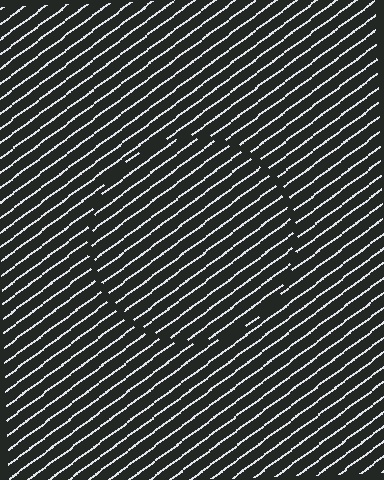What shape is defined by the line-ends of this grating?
An illusory circle. The interior of the shape contains the same grating, shifted by half a period — the contour is defined by the phase discontinuity where line-ends from the inner and outer gratings abut.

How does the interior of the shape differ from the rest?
The interior of the shape contains the same grating, shifted by half a period — the contour is defined by the phase discontinuity where line-ends from the inner and outer gratings abut.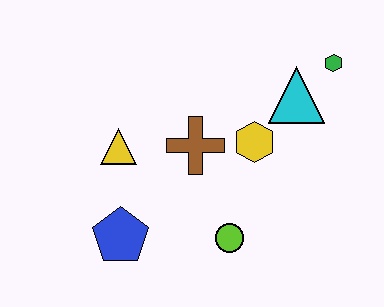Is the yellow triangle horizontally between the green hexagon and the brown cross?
No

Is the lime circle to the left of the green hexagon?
Yes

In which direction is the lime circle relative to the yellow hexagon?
The lime circle is below the yellow hexagon.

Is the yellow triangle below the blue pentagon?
No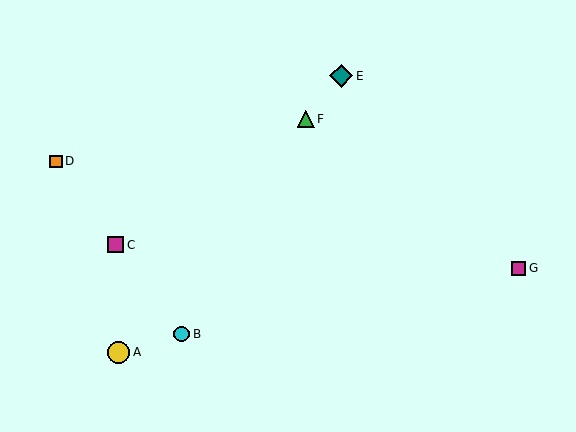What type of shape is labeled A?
Shape A is a yellow circle.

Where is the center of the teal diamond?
The center of the teal diamond is at (341, 76).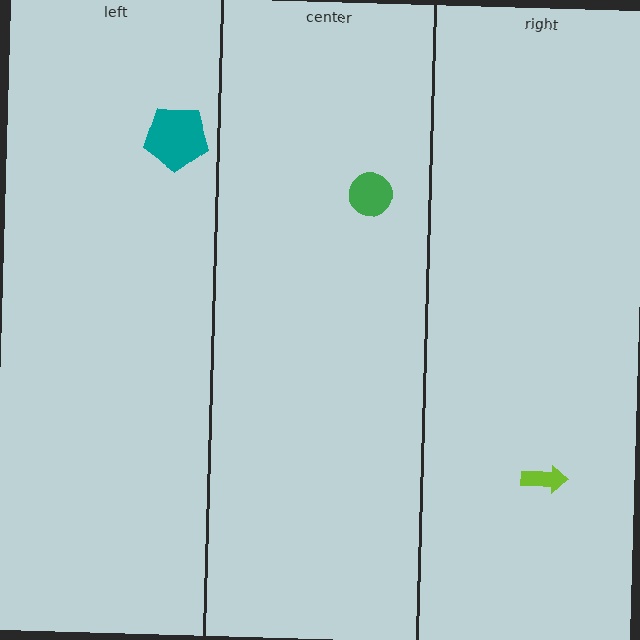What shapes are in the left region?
The teal pentagon.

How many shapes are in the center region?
1.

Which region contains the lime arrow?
The right region.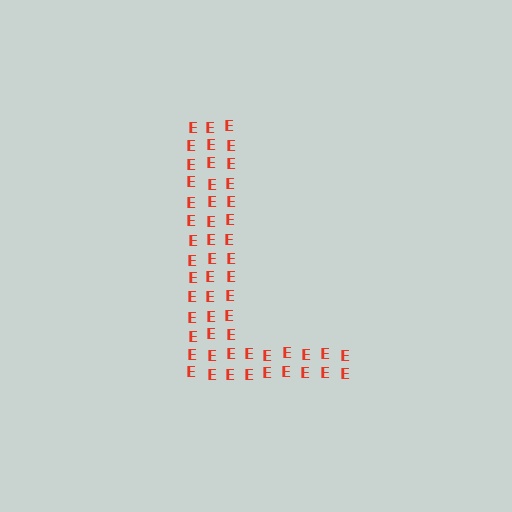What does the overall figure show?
The overall figure shows the letter L.